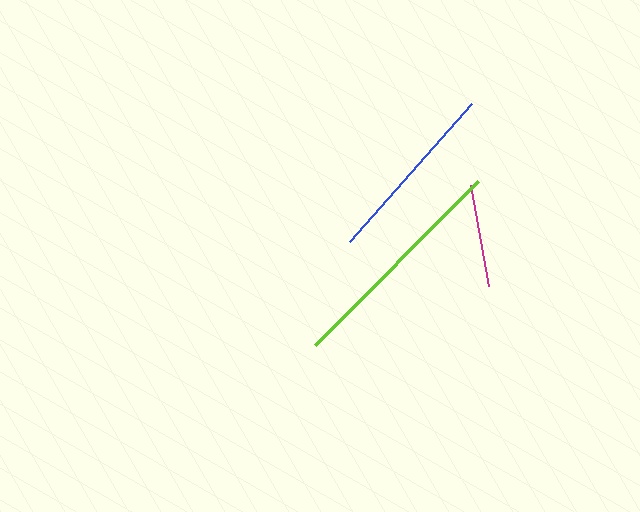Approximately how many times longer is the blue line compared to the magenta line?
The blue line is approximately 1.8 times the length of the magenta line.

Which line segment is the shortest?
The magenta line is the shortest at approximately 102 pixels.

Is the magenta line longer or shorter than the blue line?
The blue line is longer than the magenta line.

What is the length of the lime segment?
The lime segment is approximately 231 pixels long.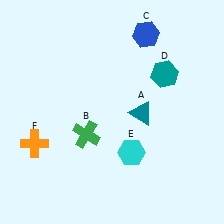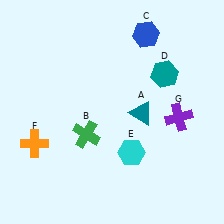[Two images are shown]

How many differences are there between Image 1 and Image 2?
There is 1 difference between the two images.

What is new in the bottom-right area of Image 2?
A purple cross (G) was added in the bottom-right area of Image 2.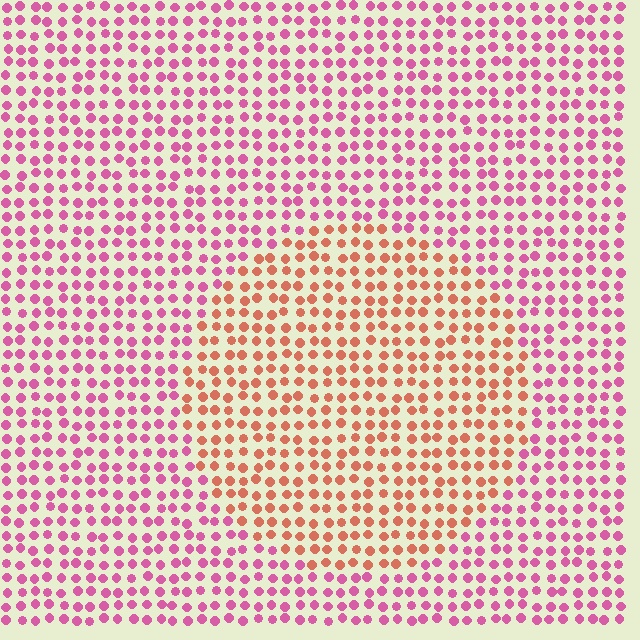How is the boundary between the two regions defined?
The boundary is defined purely by a slight shift in hue (about 45 degrees). Spacing, size, and orientation are identical on both sides.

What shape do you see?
I see a circle.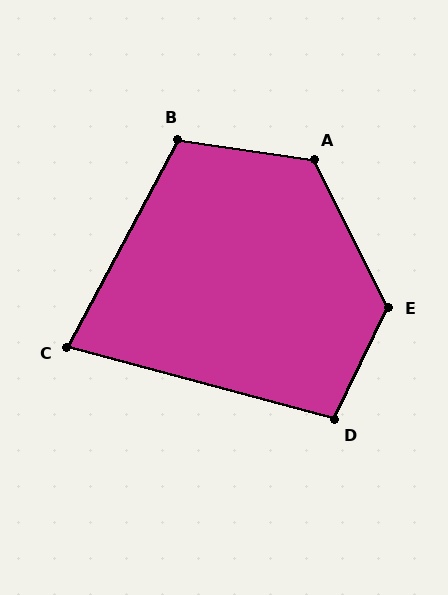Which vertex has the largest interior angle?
E, at approximately 128 degrees.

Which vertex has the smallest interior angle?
C, at approximately 77 degrees.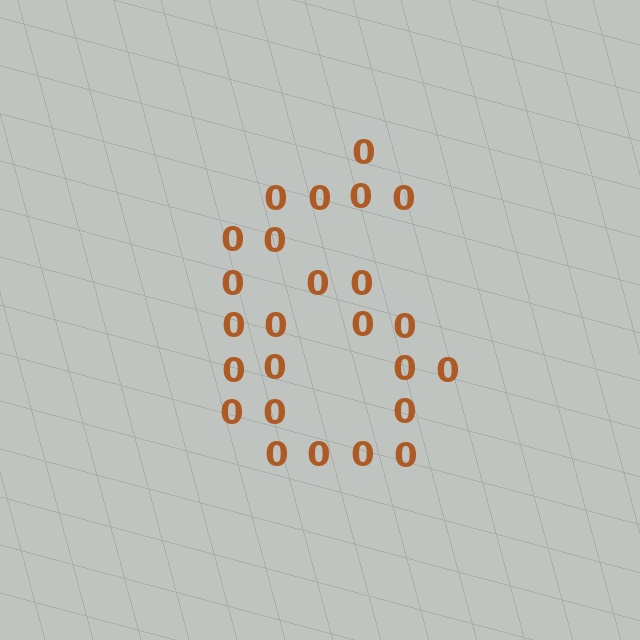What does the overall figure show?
The overall figure shows the digit 6.